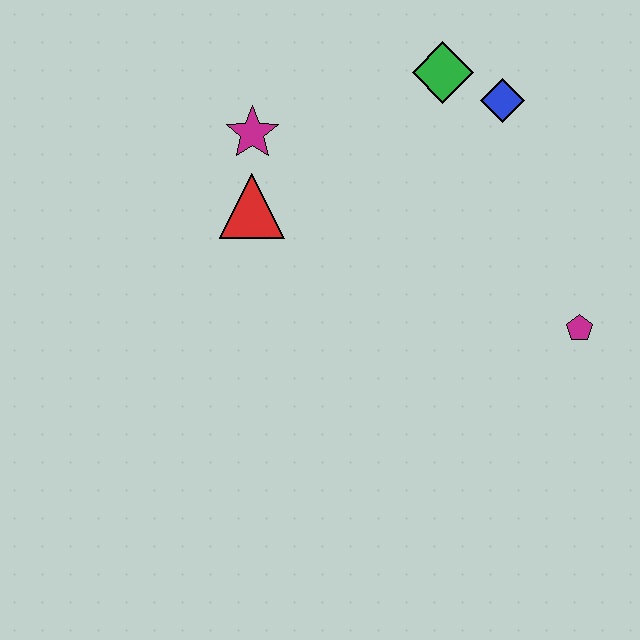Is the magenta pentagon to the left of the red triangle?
No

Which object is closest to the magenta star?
The red triangle is closest to the magenta star.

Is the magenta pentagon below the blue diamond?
Yes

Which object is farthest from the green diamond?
The magenta pentagon is farthest from the green diamond.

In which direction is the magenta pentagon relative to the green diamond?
The magenta pentagon is below the green diamond.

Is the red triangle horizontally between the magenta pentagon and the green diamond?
No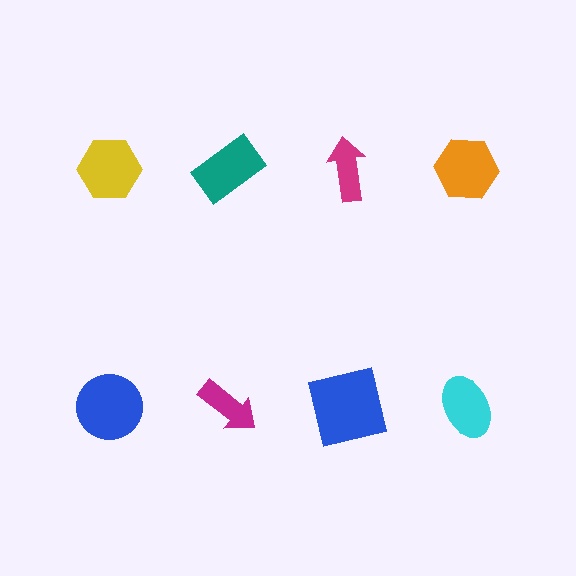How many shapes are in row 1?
4 shapes.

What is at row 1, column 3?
A magenta arrow.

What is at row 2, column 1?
A blue circle.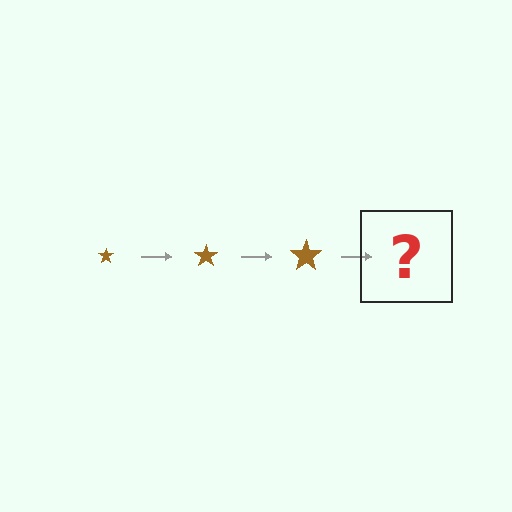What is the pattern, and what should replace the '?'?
The pattern is that the star gets progressively larger each step. The '?' should be a brown star, larger than the previous one.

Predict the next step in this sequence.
The next step is a brown star, larger than the previous one.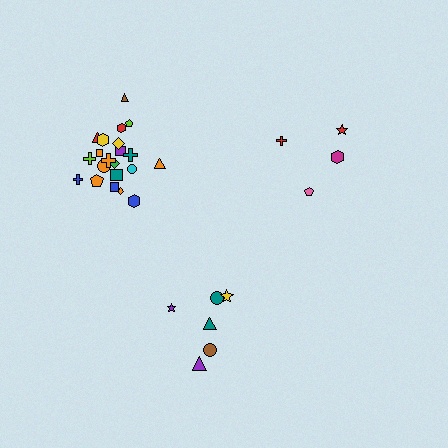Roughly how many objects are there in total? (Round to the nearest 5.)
Roughly 30 objects in total.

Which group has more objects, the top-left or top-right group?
The top-left group.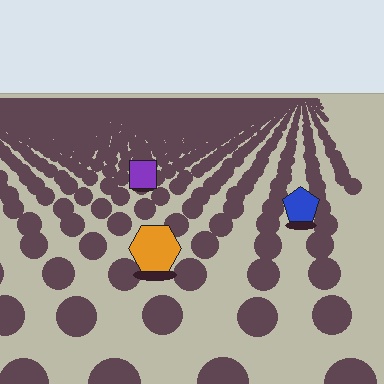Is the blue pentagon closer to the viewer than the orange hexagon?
No. The orange hexagon is closer — you can tell from the texture gradient: the ground texture is coarser near it.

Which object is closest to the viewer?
The orange hexagon is closest. The texture marks near it are larger and more spread out.